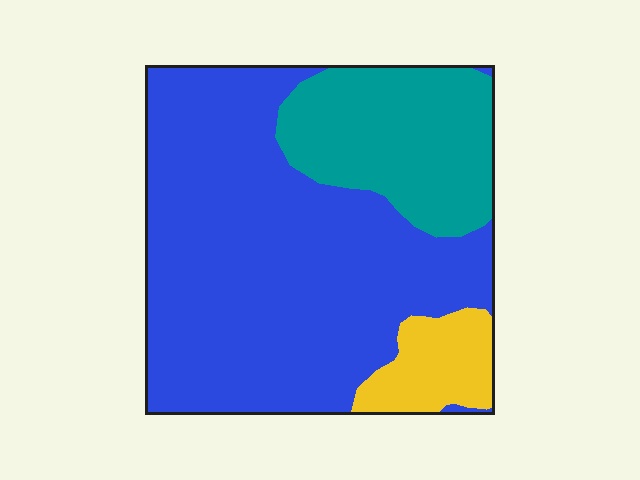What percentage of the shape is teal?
Teal covers 24% of the shape.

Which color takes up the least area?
Yellow, at roughly 10%.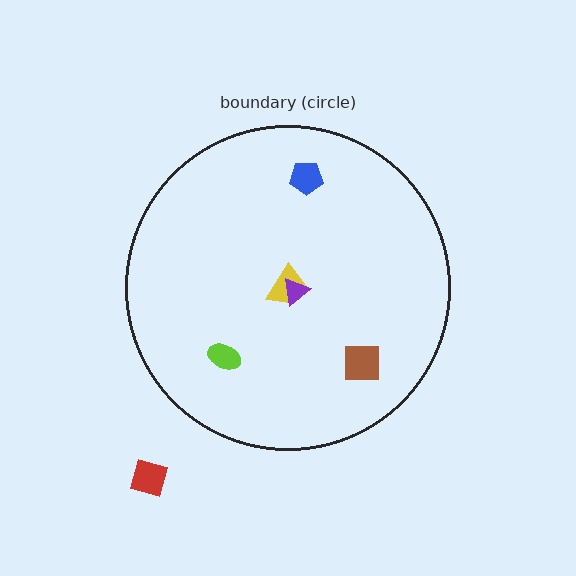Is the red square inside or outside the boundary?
Outside.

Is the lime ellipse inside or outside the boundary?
Inside.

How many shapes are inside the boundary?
5 inside, 1 outside.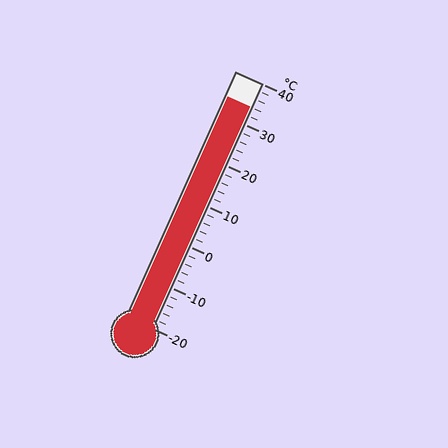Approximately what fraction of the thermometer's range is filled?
The thermometer is filled to approximately 90% of its range.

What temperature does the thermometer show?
The thermometer shows approximately 34°C.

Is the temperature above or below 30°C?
The temperature is above 30°C.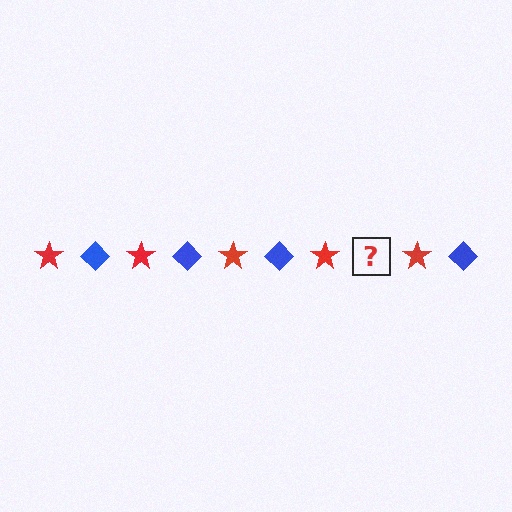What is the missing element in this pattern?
The missing element is a blue diamond.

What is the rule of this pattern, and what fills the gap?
The rule is that the pattern alternates between red star and blue diamond. The gap should be filled with a blue diamond.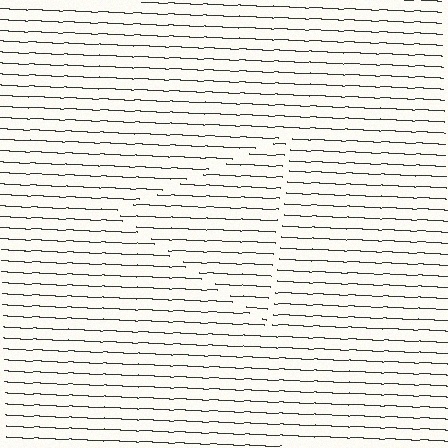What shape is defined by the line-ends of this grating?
An illusory triangle. The interior of the shape contains the same grating, shifted by half a period — the contour is defined by the phase discontinuity where line-ends from the inner and outer gratings abut.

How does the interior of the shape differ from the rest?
The interior of the shape contains the same grating, shifted by half a period — the contour is defined by the phase discontinuity where line-ends from the inner and outer gratings abut.